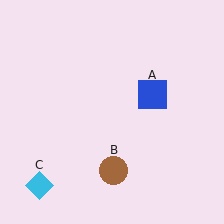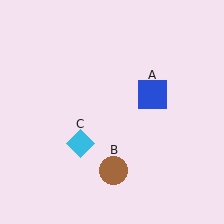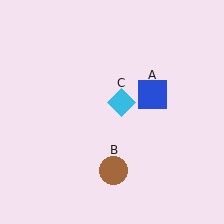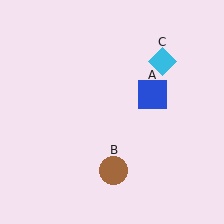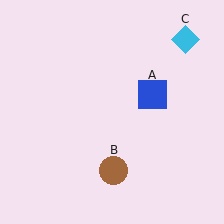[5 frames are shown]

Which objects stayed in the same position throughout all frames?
Blue square (object A) and brown circle (object B) remained stationary.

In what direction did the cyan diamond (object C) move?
The cyan diamond (object C) moved up and to the right.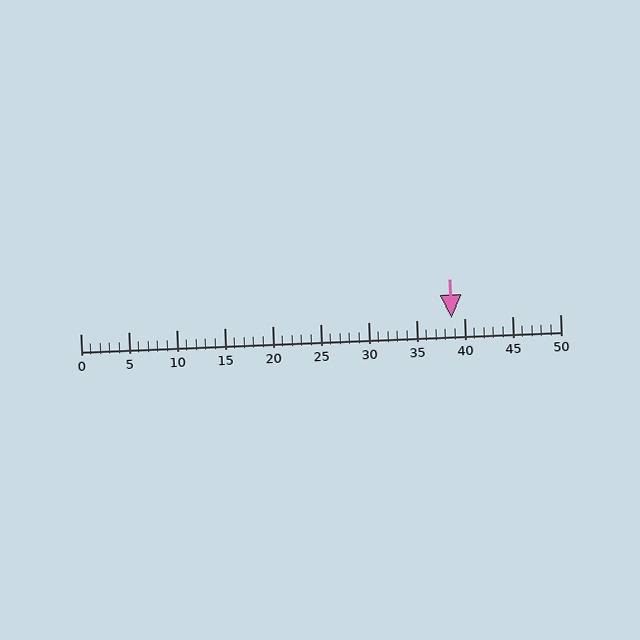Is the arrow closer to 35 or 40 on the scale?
The arrow is closer to 40.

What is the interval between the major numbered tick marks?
The major tick marks are spaced 5 units apart.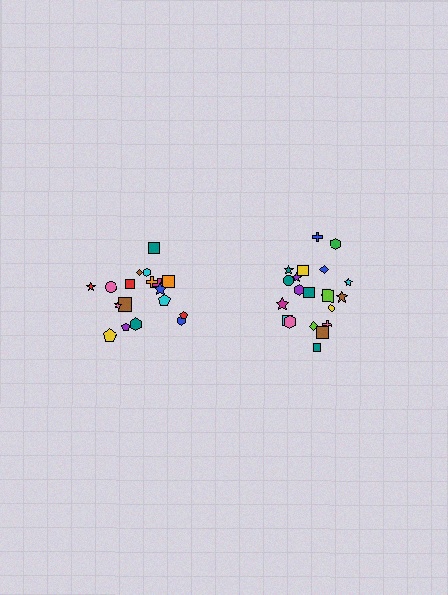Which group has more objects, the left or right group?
The right group.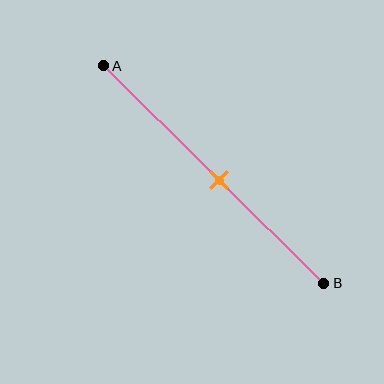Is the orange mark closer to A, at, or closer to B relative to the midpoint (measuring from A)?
The orange mark is approximately at the midpoint of segment AB.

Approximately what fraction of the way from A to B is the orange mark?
The orange mark is approximately 55% of the way from A to B.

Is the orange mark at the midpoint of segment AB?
Yes, the mark is approximately at the midpoint.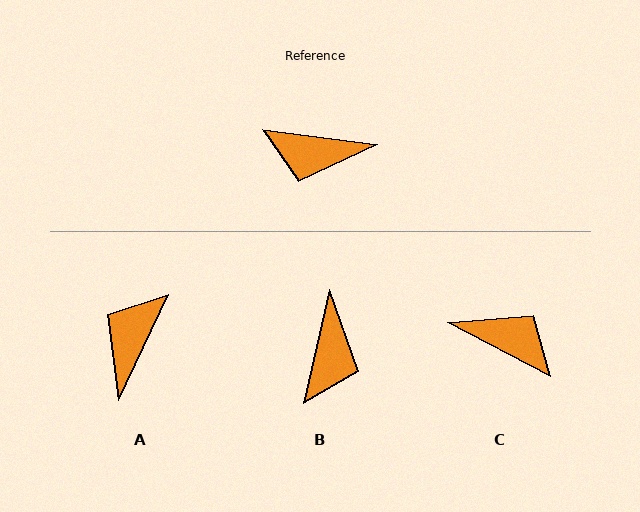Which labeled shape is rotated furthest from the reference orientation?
C, about 160 degrees away.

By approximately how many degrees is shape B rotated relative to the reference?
Approximately 85 degrees counter-clockwise.